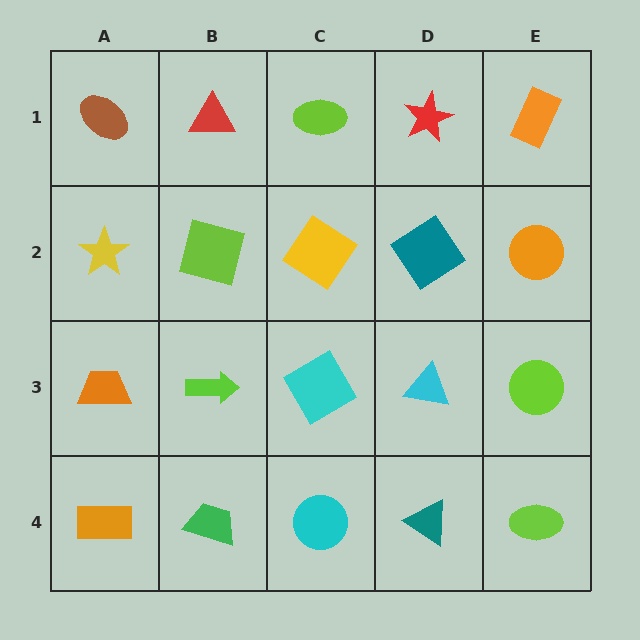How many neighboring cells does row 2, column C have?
4.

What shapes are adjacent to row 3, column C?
A yellow diamond (row 2, column C), a cyan circle (row 4, column C), a lime arrow (row 3, column B), a cyan triangle (row 3, column D).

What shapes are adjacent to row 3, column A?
A yellow star (row 2, column A), an orange rectangle (row 4, column A), a lime arrow (row 3, column B).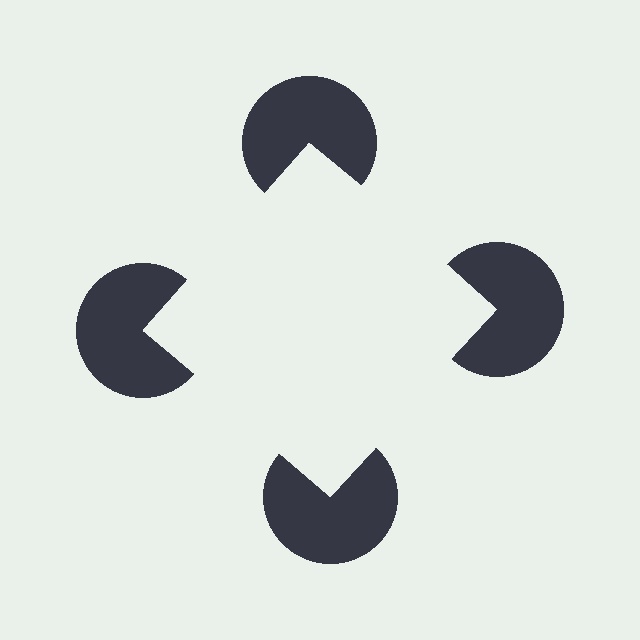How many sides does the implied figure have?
4 sides.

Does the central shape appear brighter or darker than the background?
It typically appears slightly brighter than the background, even though no actual brightness change is drawn.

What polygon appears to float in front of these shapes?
An illusory square — its edges are inferred from the aligned wedge cuts in the pac-man discs, not physically drawn.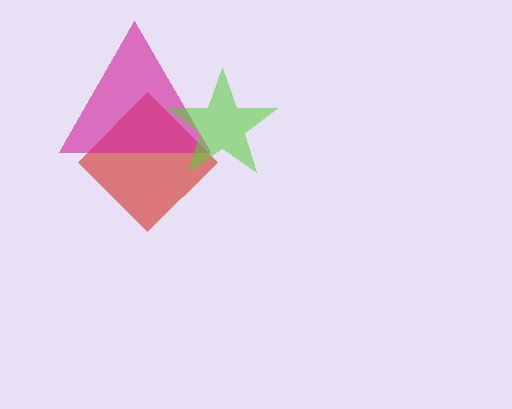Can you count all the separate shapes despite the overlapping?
Yes, there are 3 separate shapes.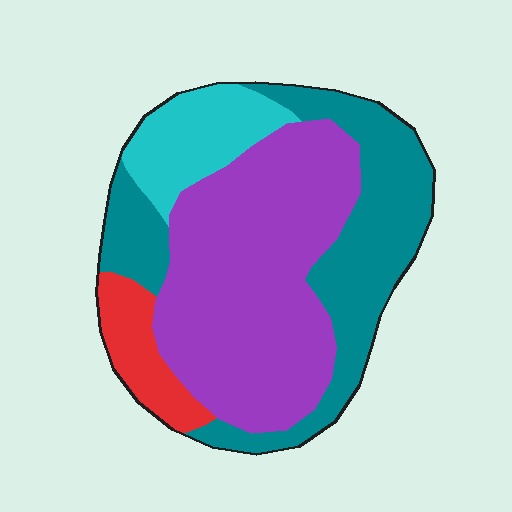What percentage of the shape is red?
Red covers 9% of the shape.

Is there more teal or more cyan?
Teal.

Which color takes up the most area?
Purple, at roughly 45%.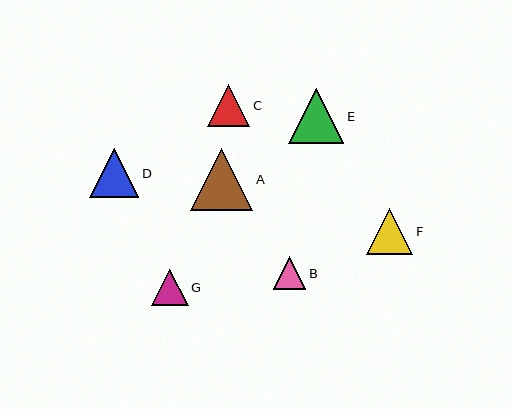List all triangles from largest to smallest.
From largest to smallest: A, E, D, F, C, G, B.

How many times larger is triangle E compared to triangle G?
Triangle E is approximately 1.5 times the size of triangle G.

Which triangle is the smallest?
Triangle B is the smallest with a size of approximately 32 pixels.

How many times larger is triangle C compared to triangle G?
Triangle C is approximately 1.2 times the size of triangle G.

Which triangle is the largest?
Triangle A is the largest with a size of approximately 62 pixels.